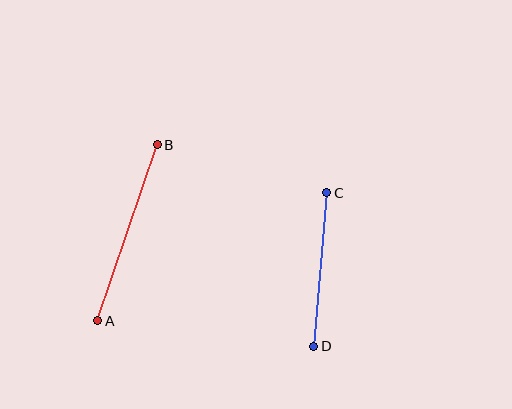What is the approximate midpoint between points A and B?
The midpoint is at approximately (127, 233) pixels.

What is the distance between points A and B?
The distance is approximately 186 pixels.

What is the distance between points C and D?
The distance is approximately 154 pixels.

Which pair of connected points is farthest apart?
Points A and B are farthest apart.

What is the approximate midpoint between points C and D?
The midpoint is at approximately (320, 270) pixels.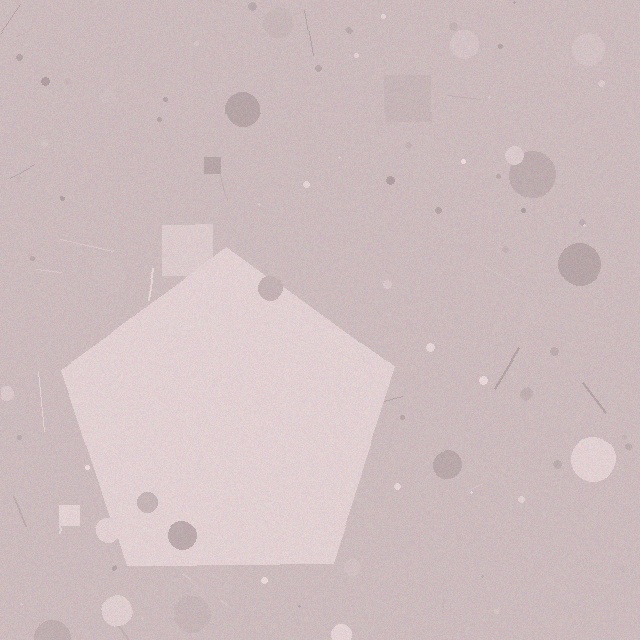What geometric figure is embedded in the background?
A pentagon is embedded in the background.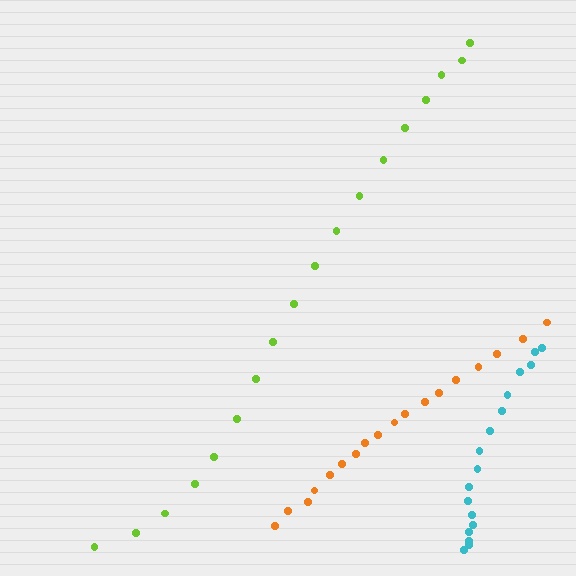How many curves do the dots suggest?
There are 3 distinct paths.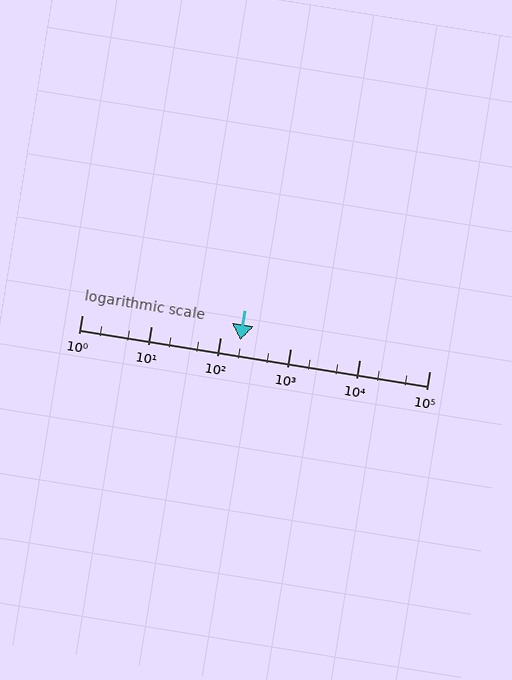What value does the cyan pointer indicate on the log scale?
The pointer indicates approximately 190.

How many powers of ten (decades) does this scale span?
The scale spans 5 decades, from 1 to 100000.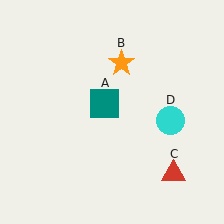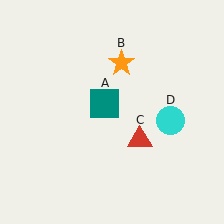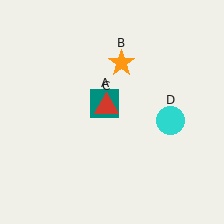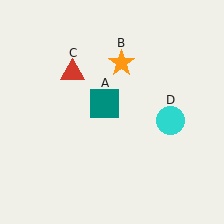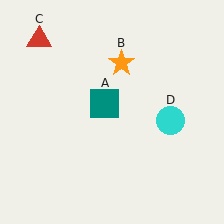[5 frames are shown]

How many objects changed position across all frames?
1 object changed position: red triangle (object C).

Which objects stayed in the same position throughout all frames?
Teal square (object A) and orange star (object B) and cyan circle (object D) remained stationary.